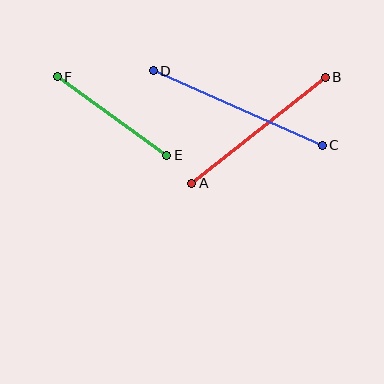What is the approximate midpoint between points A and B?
The midpoint is at approximately (259, 130) pixels.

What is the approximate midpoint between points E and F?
The midpoint is at approximately (112, 116) pixels.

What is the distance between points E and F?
The distance is approximately 135 pixels.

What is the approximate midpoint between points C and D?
The midpoint is at approximately (238, 108) pixels.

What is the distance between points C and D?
The distance is approximately 184 pixels.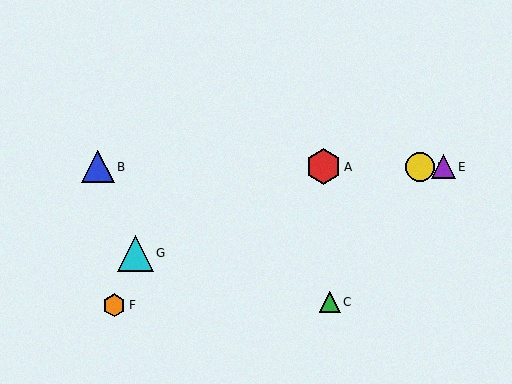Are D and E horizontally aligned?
Yes, both are at y≈167.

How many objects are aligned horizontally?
4 objects (A, B, D, E) are aligned horizontally.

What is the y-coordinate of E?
Object E is at y≈167.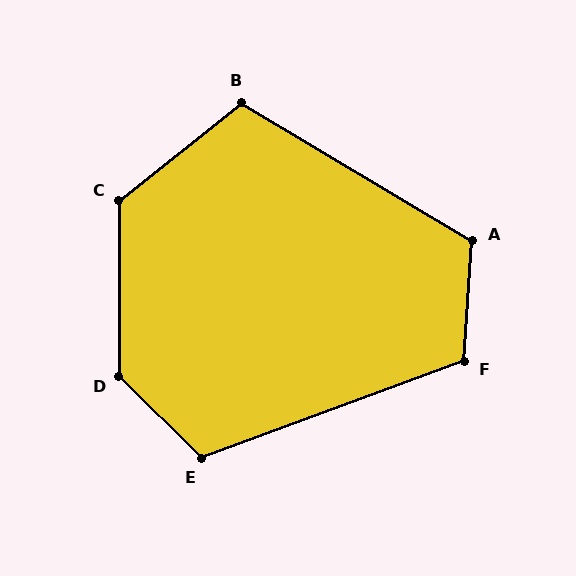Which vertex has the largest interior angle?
D, at approximately 135 degrees.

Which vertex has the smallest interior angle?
B, at approximately 111 degrees.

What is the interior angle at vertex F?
Approximately 114 degrees (obtuse).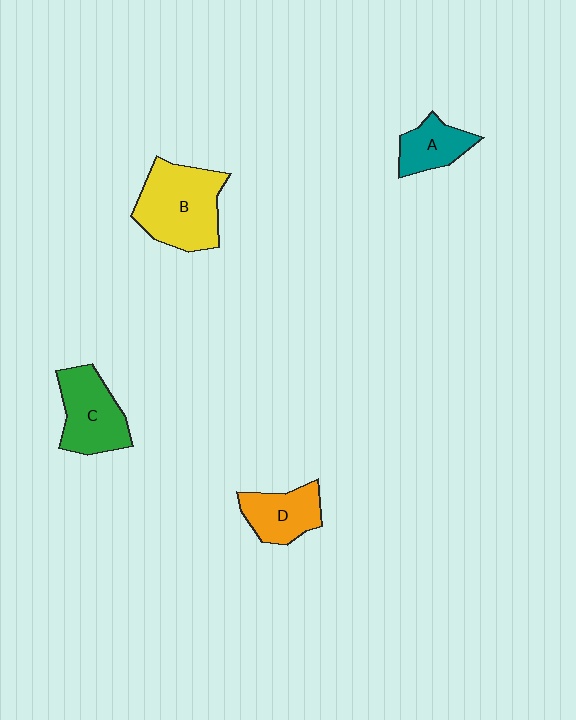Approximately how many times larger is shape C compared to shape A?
Approximately 1.6 times.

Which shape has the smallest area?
Shape A (teal).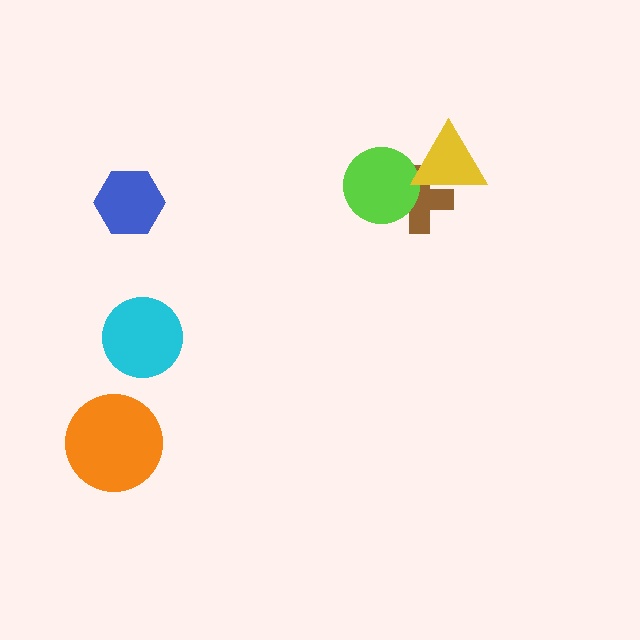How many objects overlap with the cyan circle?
0 objects overlap with the cyan circle.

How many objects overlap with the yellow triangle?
2 objects overlap with the yellow triangle.